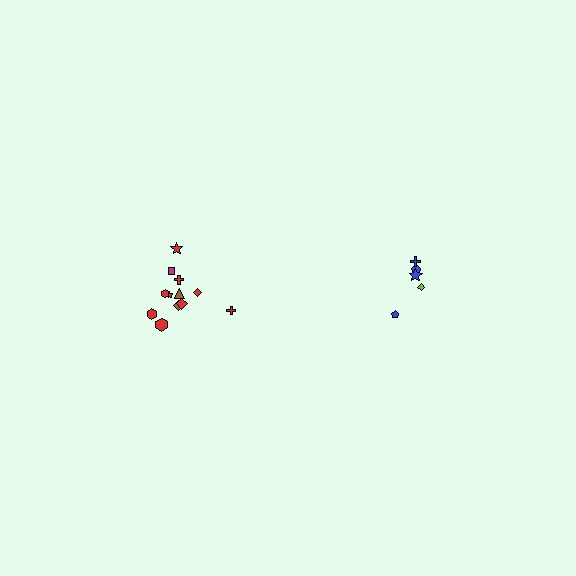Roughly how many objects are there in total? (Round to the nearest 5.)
Roughly 15 objects in total.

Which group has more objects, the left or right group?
The left group.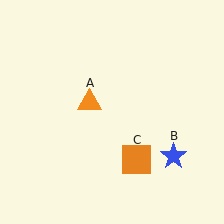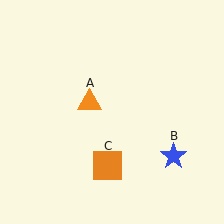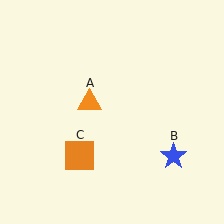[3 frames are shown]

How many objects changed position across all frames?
1 object changed position: orange square (object C).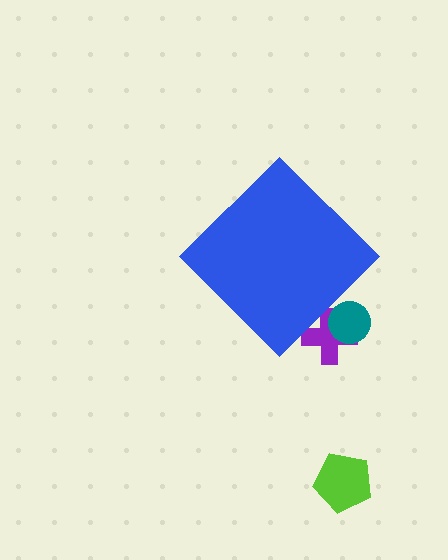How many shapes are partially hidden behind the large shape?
2 shapes are partially hidden.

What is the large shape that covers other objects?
A blue diamond.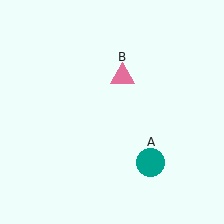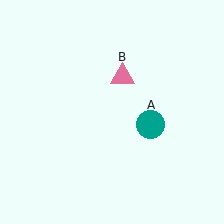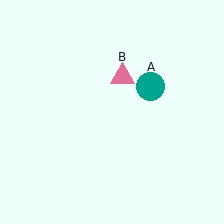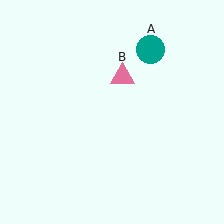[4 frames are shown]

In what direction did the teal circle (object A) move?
The teal circle (object A) moved up.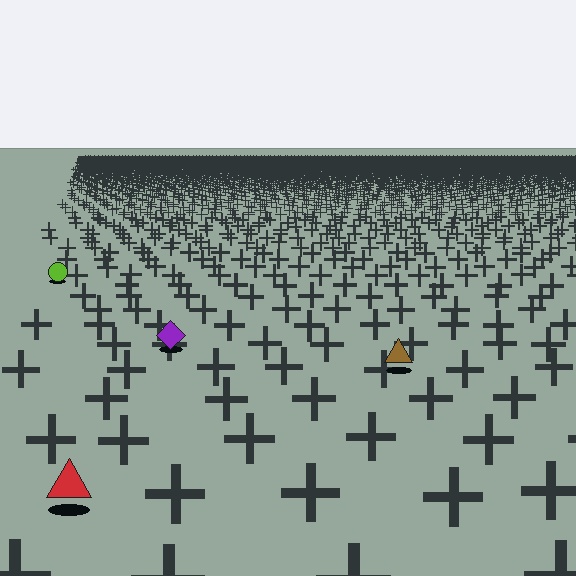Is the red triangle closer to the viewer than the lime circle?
Yes. The red triangle is closer — you can tell from the texture gradient: the ground texture is coarser near it.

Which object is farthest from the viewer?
The lime circle is farthest from the viewer. It appears smaller and the ground texture around it is denser.